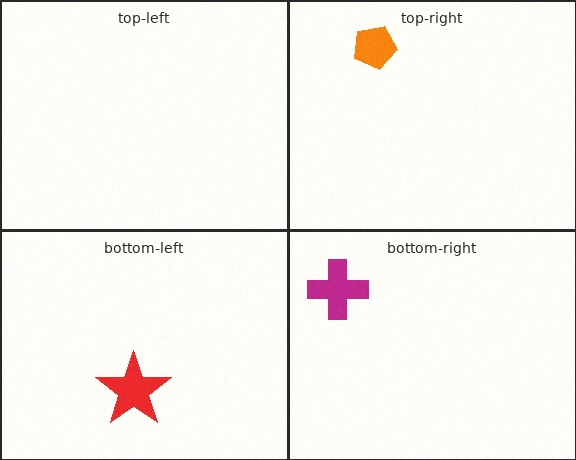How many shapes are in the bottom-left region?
1.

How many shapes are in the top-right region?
1.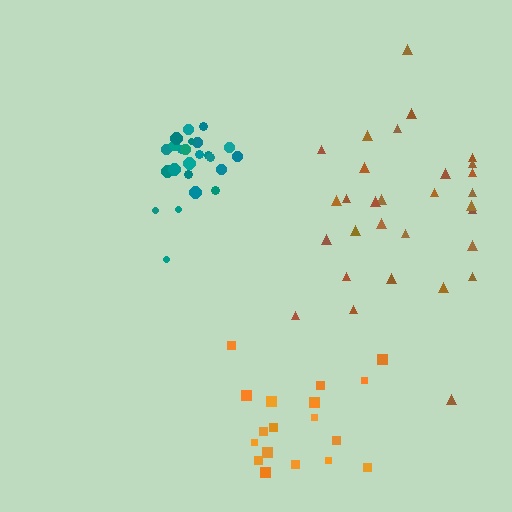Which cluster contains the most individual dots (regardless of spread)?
Brown (30).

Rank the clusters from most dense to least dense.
teal, orange, brown.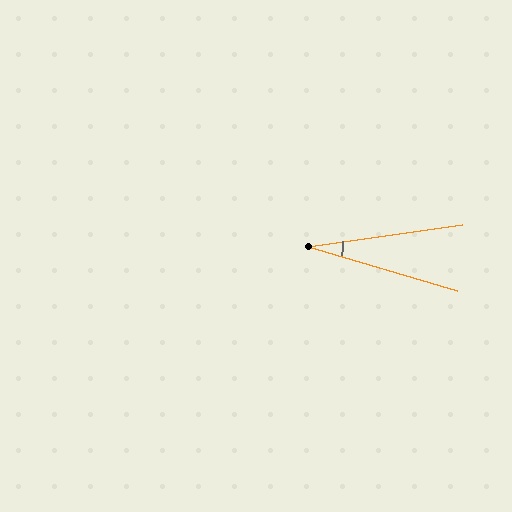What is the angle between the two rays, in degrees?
Approximately 25 degrees.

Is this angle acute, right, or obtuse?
It is acute.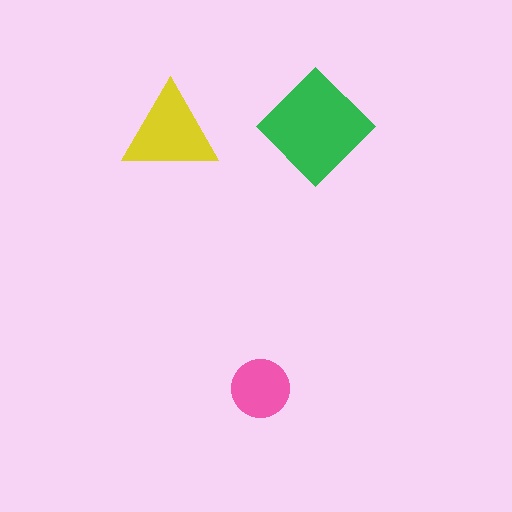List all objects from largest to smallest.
The green diamond, the yellow triangle, the pink circle.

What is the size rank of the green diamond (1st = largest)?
1st.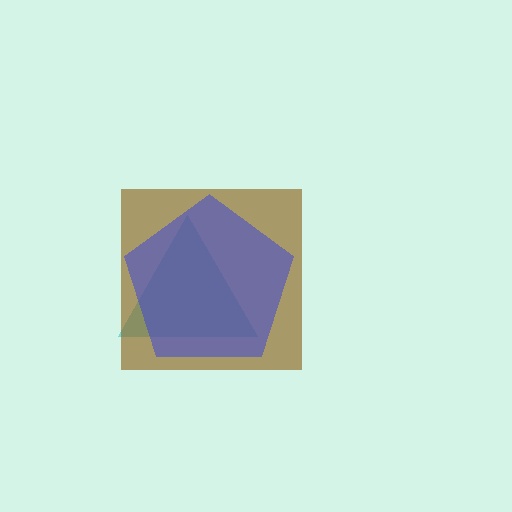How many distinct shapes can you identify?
There are 3 distinct shapes: a cyan triangle, a brown square, a blue pentagon.